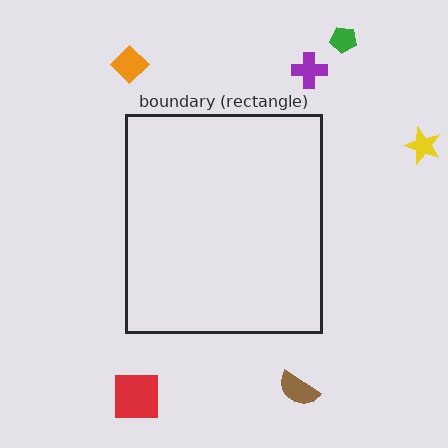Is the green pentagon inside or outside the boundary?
Outside.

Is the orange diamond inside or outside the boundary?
Outside.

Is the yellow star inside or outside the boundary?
Outside.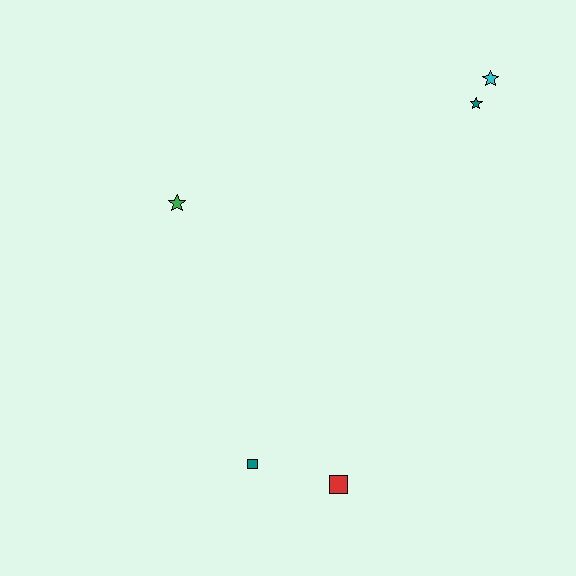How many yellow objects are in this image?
There are no yellow objects.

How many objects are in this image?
There are 5 objects.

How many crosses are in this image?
There are no crosses.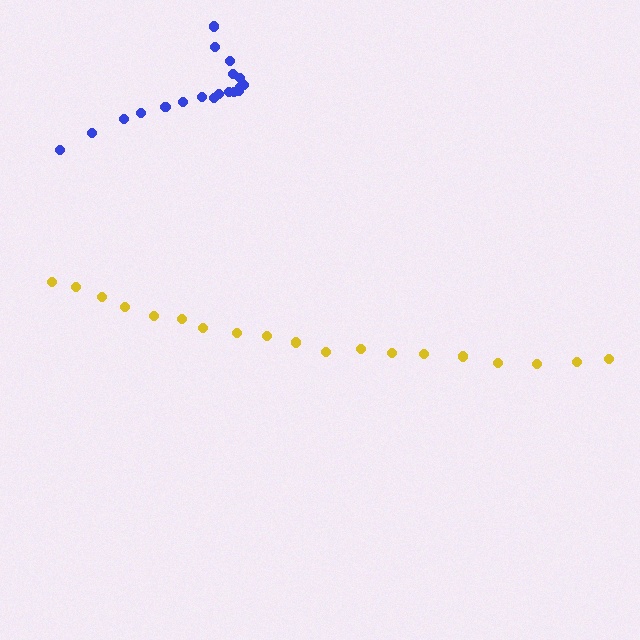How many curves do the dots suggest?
There are 2 distinct paths.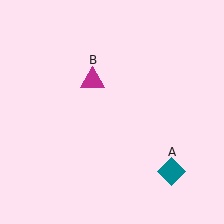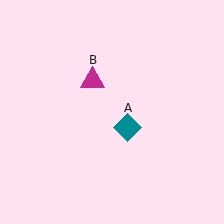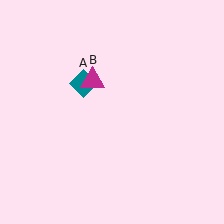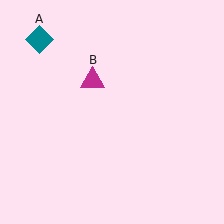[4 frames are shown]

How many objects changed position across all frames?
1 object changed position: teal diamond (object A).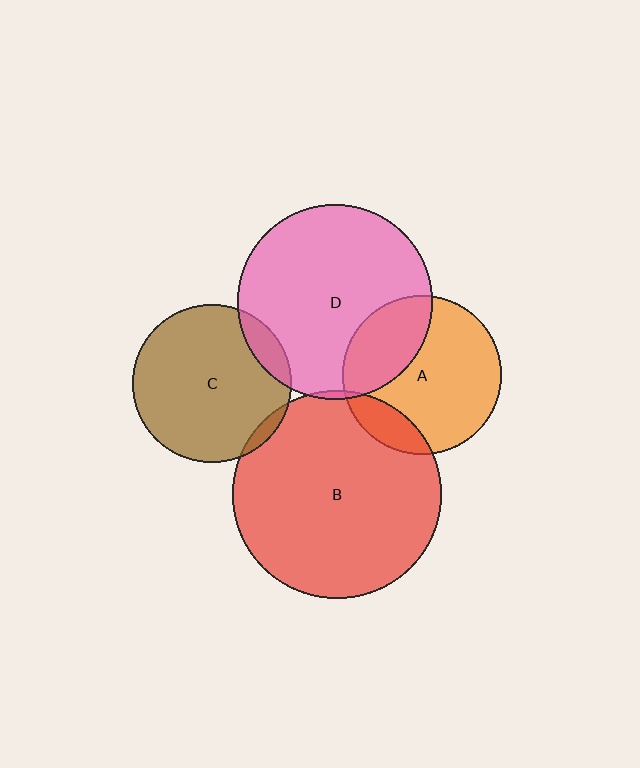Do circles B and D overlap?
Yes.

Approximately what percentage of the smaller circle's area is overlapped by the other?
Approximately 5%.